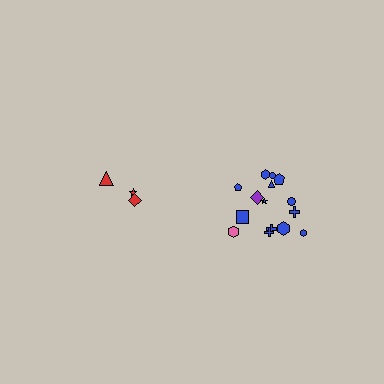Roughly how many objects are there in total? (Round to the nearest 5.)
Roughly 20 objects in total.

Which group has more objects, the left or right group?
The right group.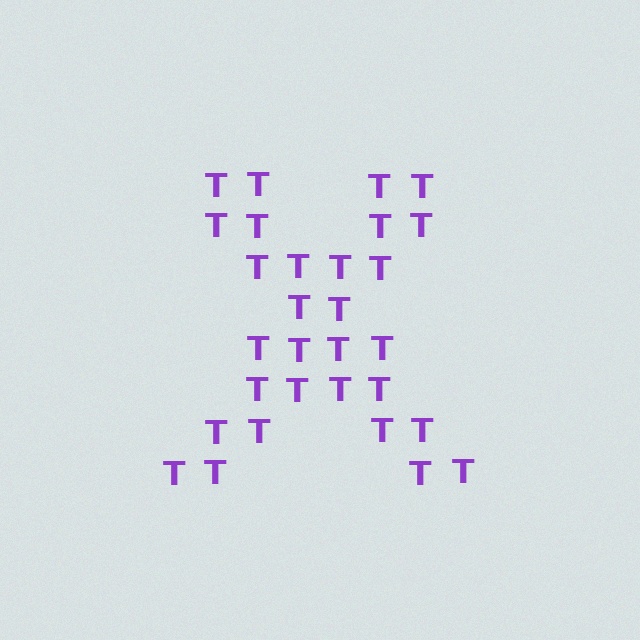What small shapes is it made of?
It is made of small letter T's.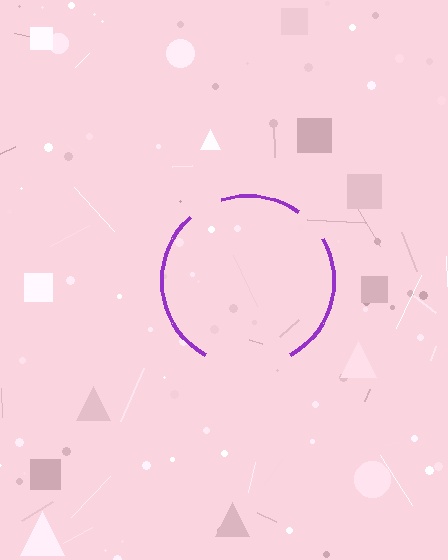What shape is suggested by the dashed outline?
The dashed outline suggests a circle.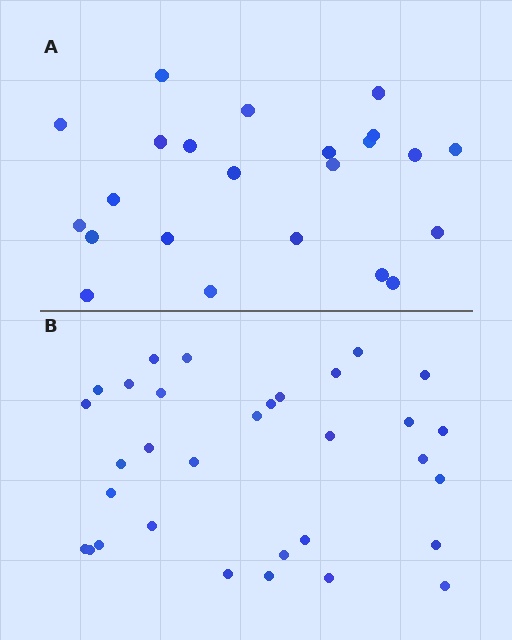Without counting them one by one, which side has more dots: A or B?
Region B (the bottom region) has more dots.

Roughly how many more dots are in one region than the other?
Region B has roughly 8 or so more dots than region A.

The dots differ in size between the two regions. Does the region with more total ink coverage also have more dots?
No. Region A has more total ink coverage because its dots are larger, but region B actually contains more individual dots. Total area can be misleading — the number of items is what matters here.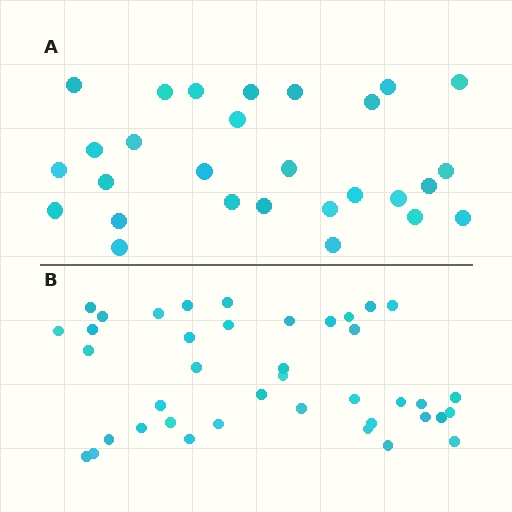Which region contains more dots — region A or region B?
Region B (the bottom region) has more dots.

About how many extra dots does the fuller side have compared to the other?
Region B has roughly 12 or so more dots than region A.